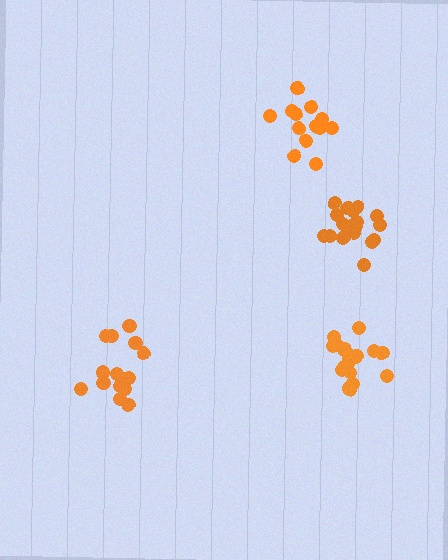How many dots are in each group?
Group 1: 14 dots, Group 2: 18 dots, Group 3: 16 dots, Group 4: 20 dots (68 total).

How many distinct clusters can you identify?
There are 4 distinct clusters.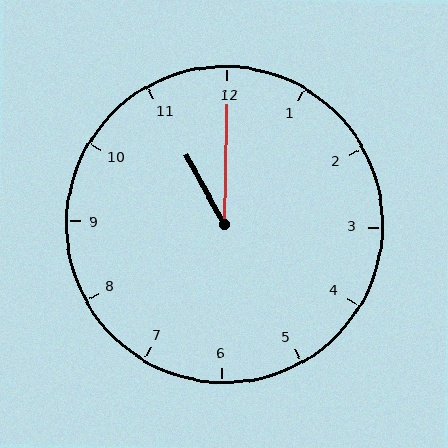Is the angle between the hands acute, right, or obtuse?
It is acute.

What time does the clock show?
11:00.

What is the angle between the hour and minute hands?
Approximately 30 degrees.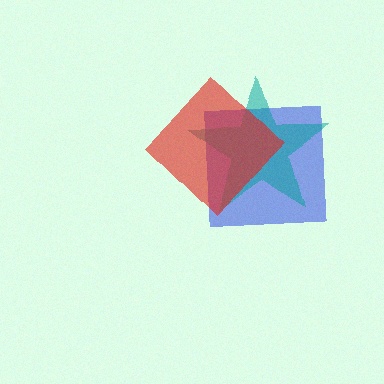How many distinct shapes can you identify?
There are 3 distinct shapes: a blue square, a teal star, a red diamond.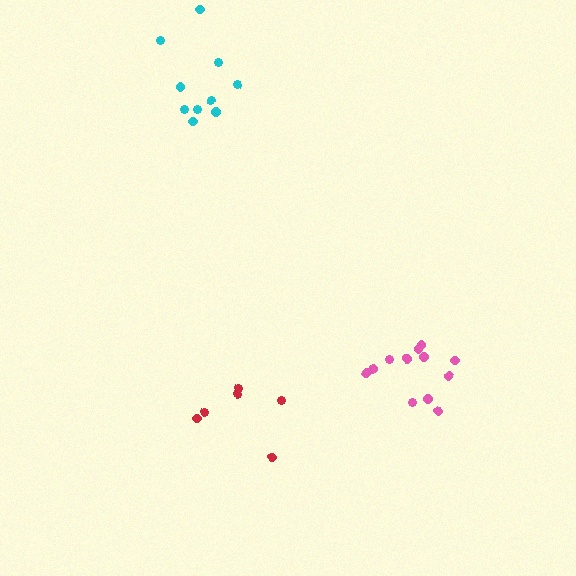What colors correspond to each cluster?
The clusters are colored: pink, red, cyan.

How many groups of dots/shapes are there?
There are 3 groups.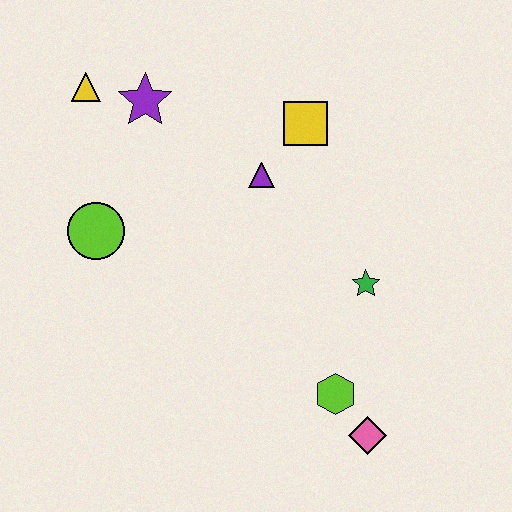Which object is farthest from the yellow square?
The pink diamond is farthest from the yellow square.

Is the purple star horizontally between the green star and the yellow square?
No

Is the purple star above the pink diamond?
Yes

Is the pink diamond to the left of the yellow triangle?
No